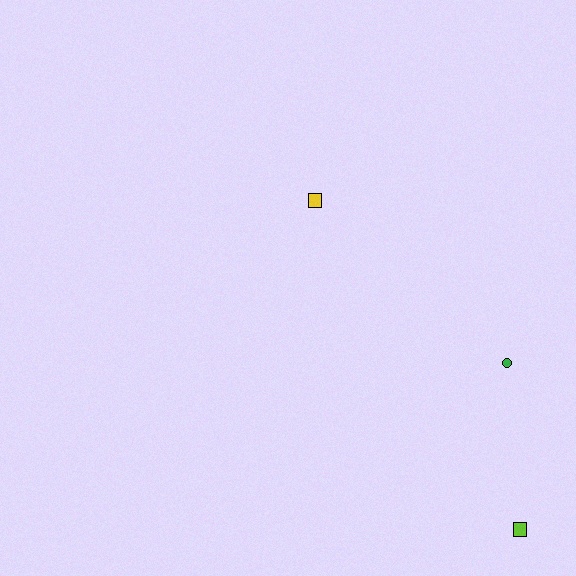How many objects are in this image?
There are 3 objects.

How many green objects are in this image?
There is 1 green object.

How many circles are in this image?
There is 1 circle.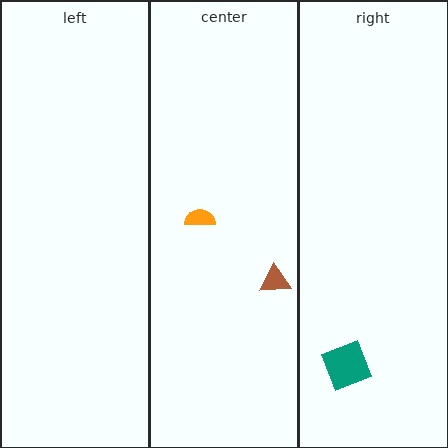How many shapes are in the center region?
2.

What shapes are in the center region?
The orange semicircle, the brown triangle.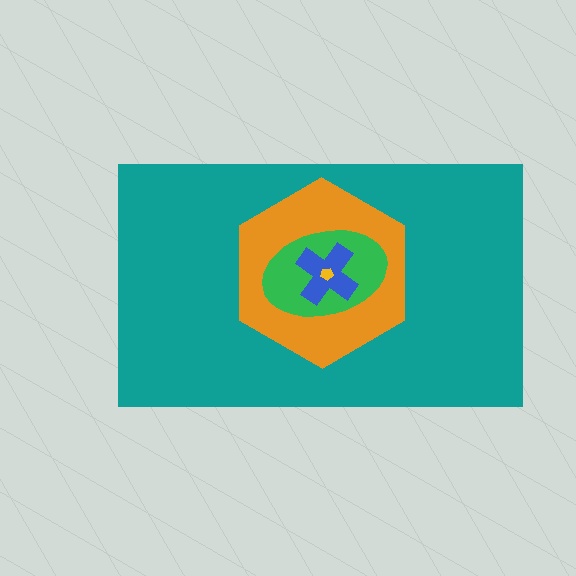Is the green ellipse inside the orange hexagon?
Yes.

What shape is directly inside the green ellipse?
The blue cross.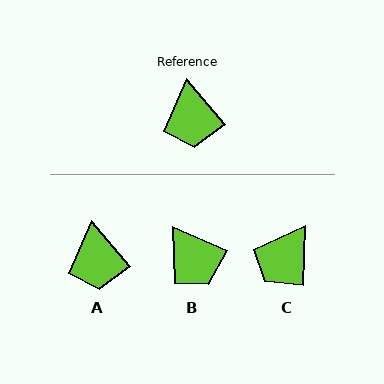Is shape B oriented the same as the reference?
No, it is off by about 25 degrees.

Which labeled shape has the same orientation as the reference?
A.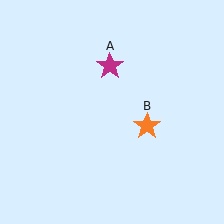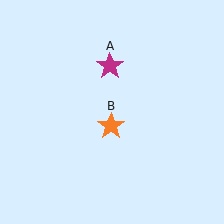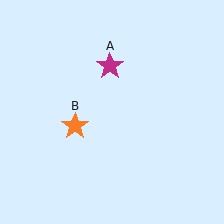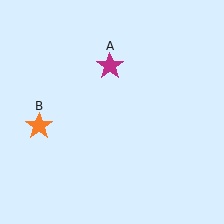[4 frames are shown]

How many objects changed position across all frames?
1 object changed position: orange star (object B).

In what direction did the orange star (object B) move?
The orange star (object B) moved left.